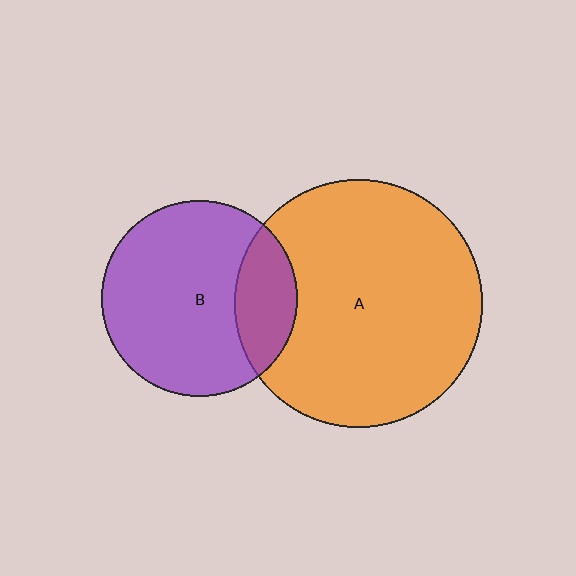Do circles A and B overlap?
Yes.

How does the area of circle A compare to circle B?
Approximately 1.6 times.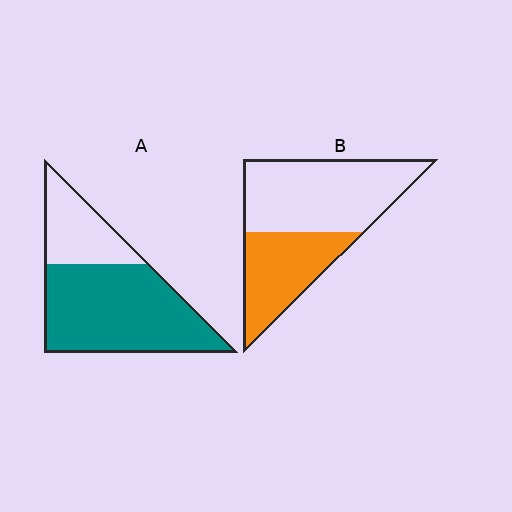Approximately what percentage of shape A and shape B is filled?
A is approximately 70% and B is approximately 40%.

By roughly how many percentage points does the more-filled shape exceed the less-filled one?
By roughly 30 percentage points (A over B).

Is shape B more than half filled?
No.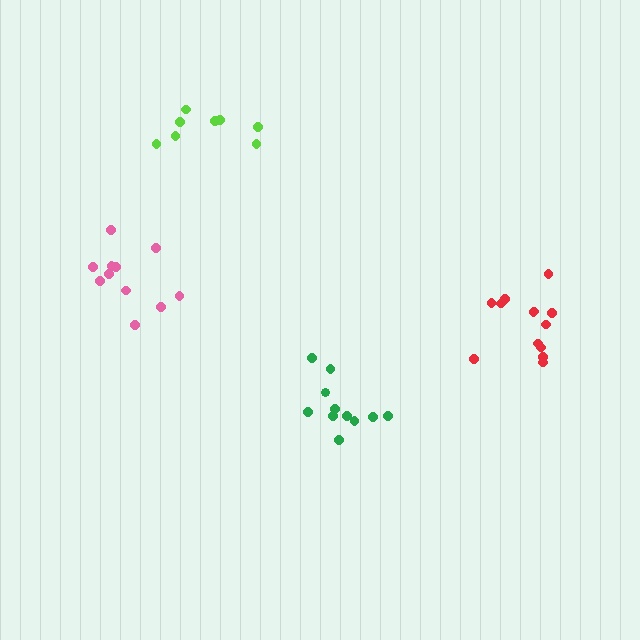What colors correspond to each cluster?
The clusters are colored: pink, red, green, lime.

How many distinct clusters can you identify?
There are 4 distinct clusters.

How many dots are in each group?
Group 1: 11 dots, Group 2: 13 dots, Group 3: 11 dots, Group 4: 8 dots (43 total).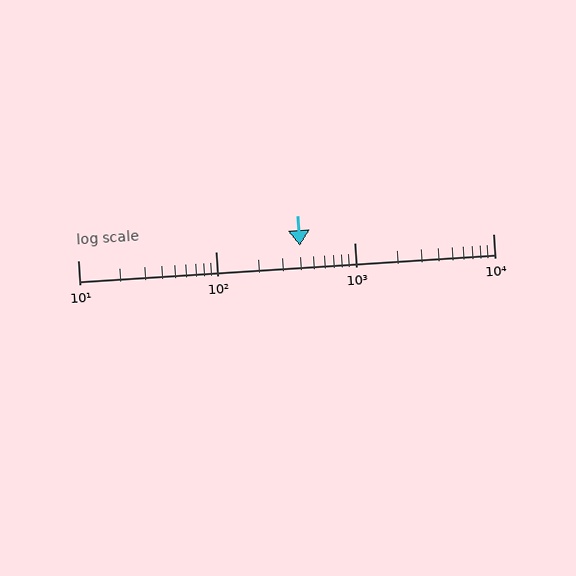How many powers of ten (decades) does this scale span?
The scale spans 3 decades, from 10 to 10000.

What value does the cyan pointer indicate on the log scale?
The pointer indicates approximately 400.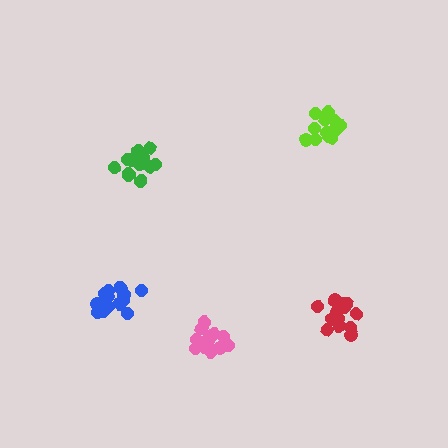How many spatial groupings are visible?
There are 5 spatial groupings.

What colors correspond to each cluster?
The clusters are colored: lime, green, pink, red, blue.